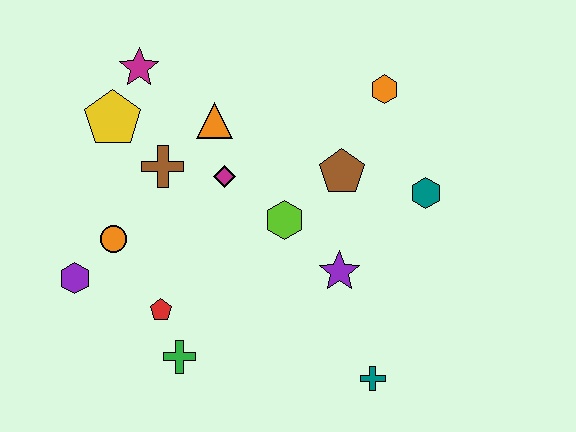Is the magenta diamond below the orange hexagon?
Yes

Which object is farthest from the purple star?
The magenta star is farthest from the purple star.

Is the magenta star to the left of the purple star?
Yes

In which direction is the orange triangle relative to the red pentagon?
The orange triangle is above the red pentagon.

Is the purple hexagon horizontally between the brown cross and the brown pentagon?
No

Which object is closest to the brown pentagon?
The lime hexagon is closest to the brown pentagon.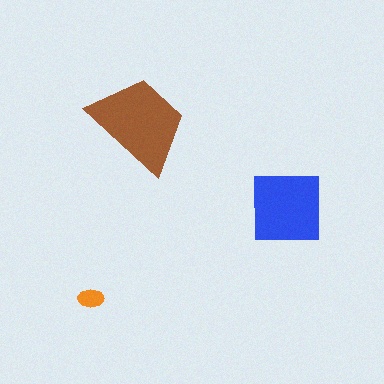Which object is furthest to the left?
The orange ellipse is leftmost.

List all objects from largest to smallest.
The brown trapezoid, the blue square, the orange ellipse.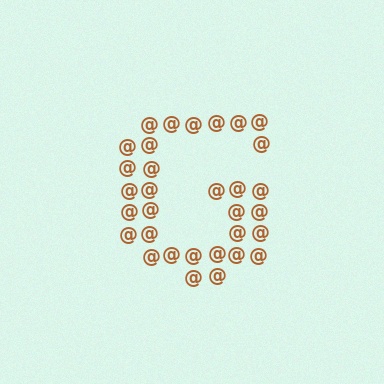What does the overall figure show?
The overall figure shows the letter G.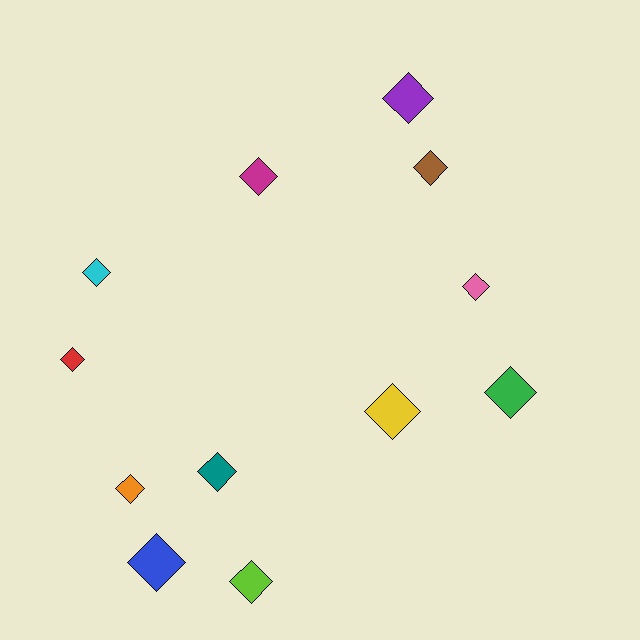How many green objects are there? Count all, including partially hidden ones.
There is 1 green object.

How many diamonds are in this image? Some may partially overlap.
There are 12 diamonds.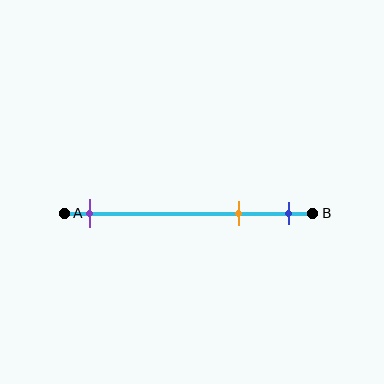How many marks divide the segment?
There are 3 marks dividing the segment.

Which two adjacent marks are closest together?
The orange and blue marks are the closest adjacent pair.